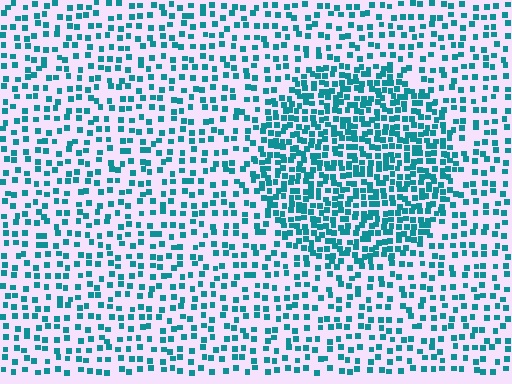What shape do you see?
I see a circle.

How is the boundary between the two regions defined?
The boundary is defined by a change in element density (approximately 2.1x ratio). All elements are the same color, size, and shape.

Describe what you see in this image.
The image contains small teal elements arranged at two different densities. A circle-shaped region is visible where the elements are more densely packed than the surrounding area.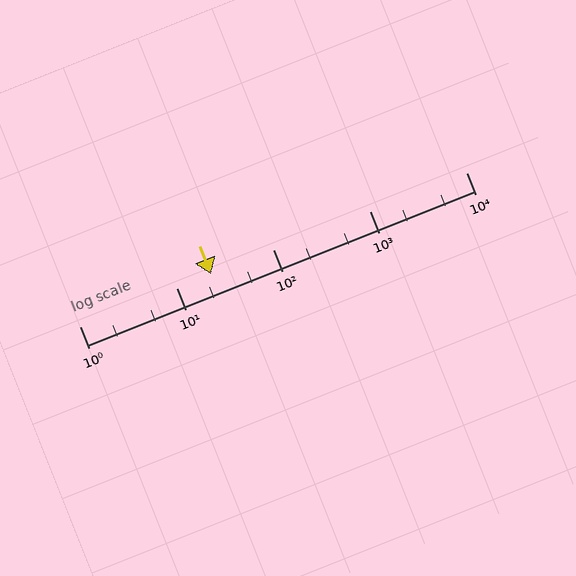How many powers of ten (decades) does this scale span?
The scale spans 4 decades, from 1 to 10000.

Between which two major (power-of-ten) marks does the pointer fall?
The pointer is between 10 and 100.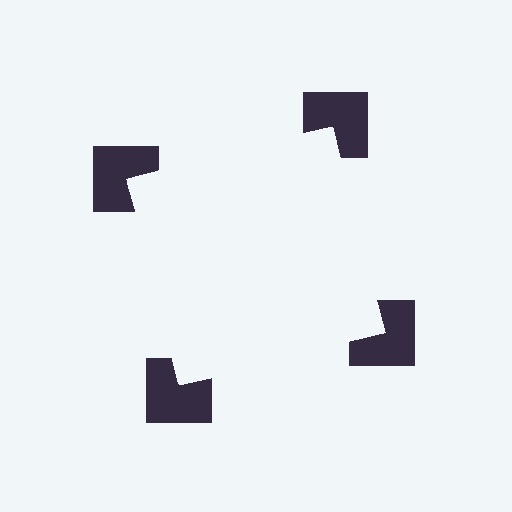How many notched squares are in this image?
There are 4 — one at each vertex of the illusory square.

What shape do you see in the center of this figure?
An illusory square — its edges are inferred from the aligned wedge cuts in the notched squares, not physically drawn.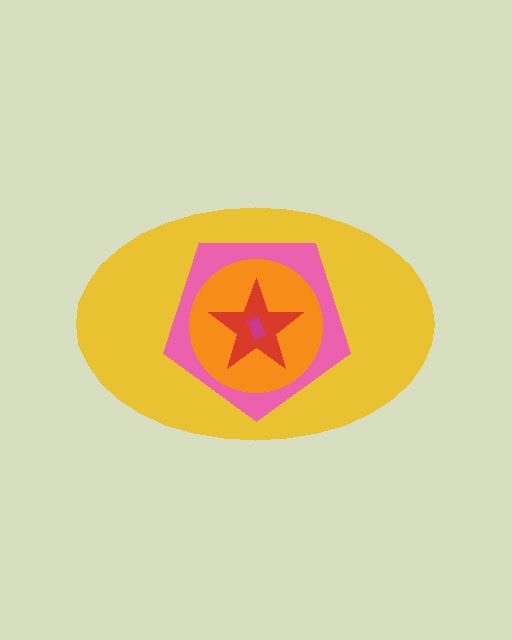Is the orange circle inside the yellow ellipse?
Yes.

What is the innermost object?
The magenta rectangle.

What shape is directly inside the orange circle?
The red star.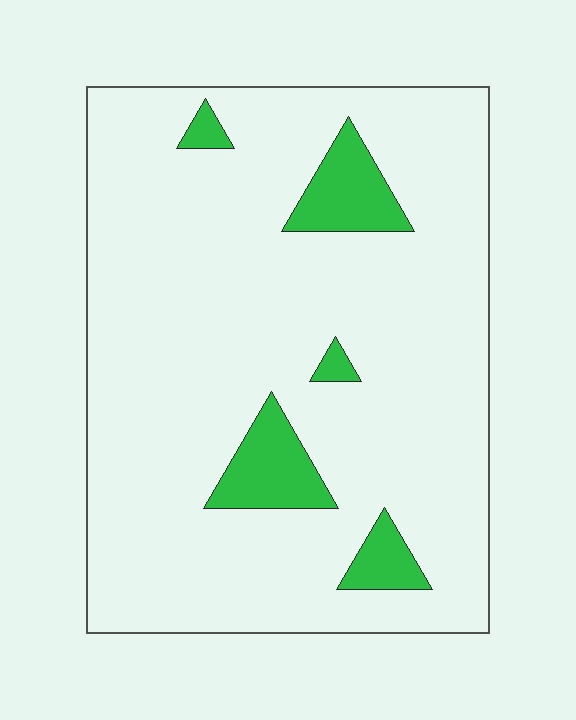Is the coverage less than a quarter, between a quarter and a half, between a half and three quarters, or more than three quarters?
Less than a quarter.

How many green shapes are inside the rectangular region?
5.